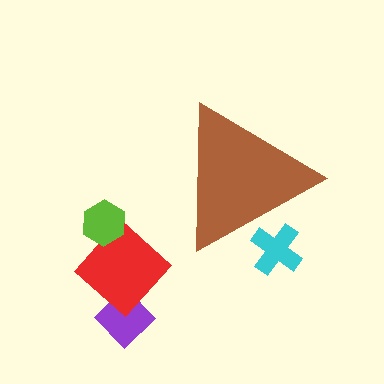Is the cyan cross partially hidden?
Yes, the cyan cross is partially hidden behind the brown triangle.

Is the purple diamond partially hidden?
No, the purple diamond is fully visible.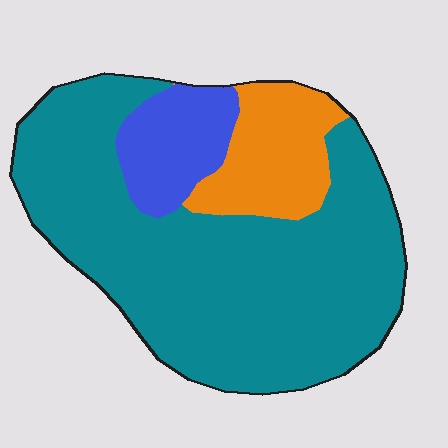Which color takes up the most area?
Teal, at roughly 70%.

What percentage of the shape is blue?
Blue covers 12% of the shape.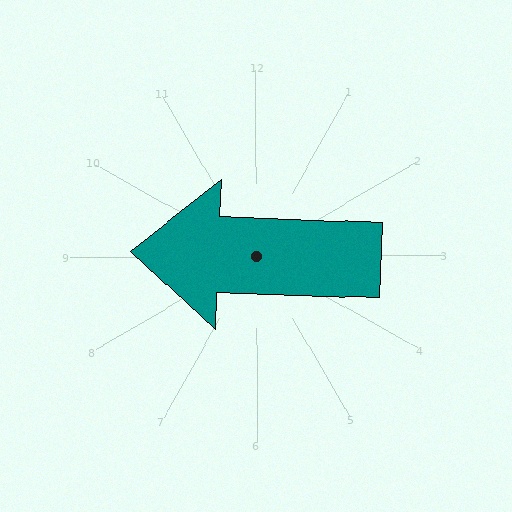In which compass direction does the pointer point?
West.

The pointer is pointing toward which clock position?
Roughly 9 o'clock.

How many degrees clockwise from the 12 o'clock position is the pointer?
Approximately 272 degrees.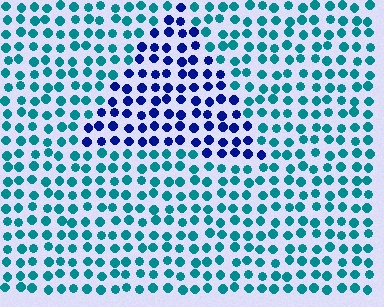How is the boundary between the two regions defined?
The boundary is defined purely by a slight shift in hue (about 52 degrees). Spacing, size, and orientation are identical on both sides.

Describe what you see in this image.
The image is filled with small teal elements in a uniform arrangement. A triangle-shaped region is visible where the elements are tinted to a slightly different hue, forming a subtle color boundary.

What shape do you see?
I see a triangle.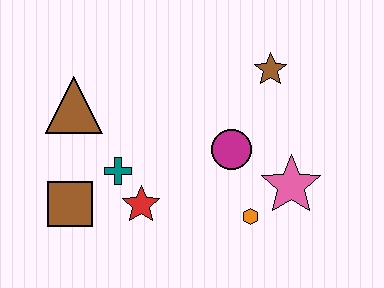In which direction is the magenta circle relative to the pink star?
The magenta circle is to the left of the pink star.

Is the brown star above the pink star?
Yes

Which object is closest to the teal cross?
The red star is closest to the teal cross.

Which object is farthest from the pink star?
The brown triangle is farthest from the pink star.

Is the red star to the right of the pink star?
No